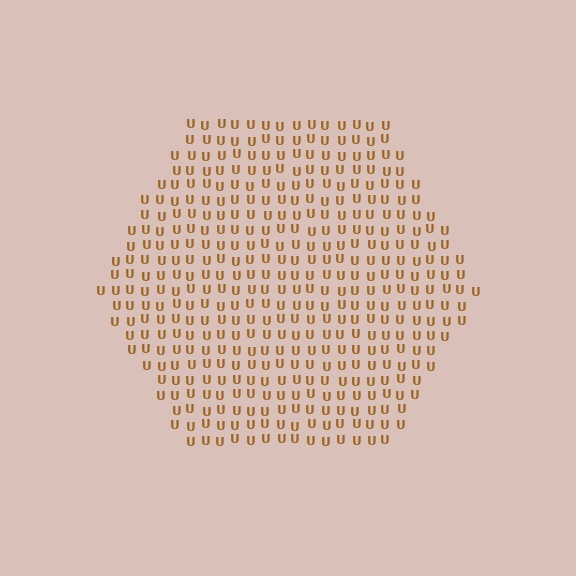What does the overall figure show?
The overall figure shows a hexagon.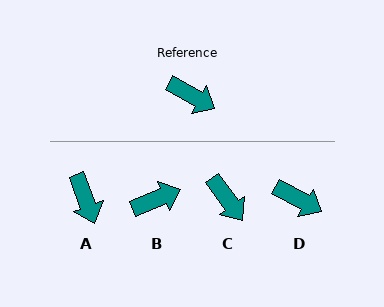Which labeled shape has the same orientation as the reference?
D.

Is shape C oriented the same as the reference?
No, it is off by about 25 degrees.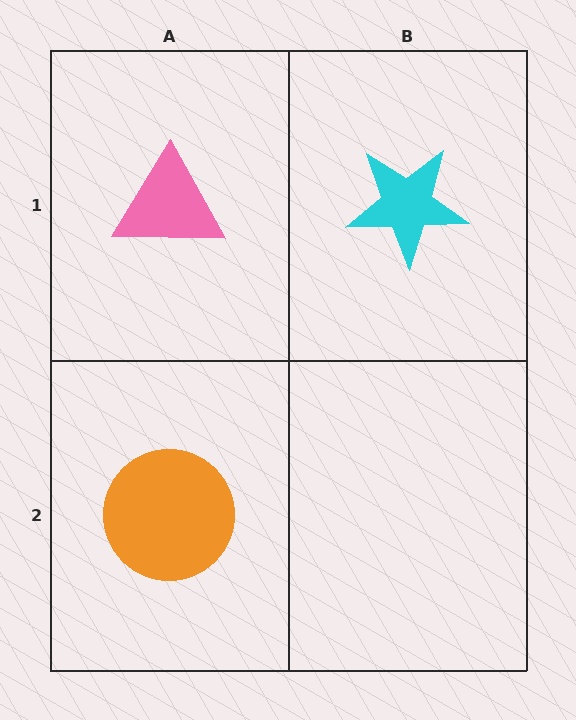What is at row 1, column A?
A pink triangle.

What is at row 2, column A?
An orange circle.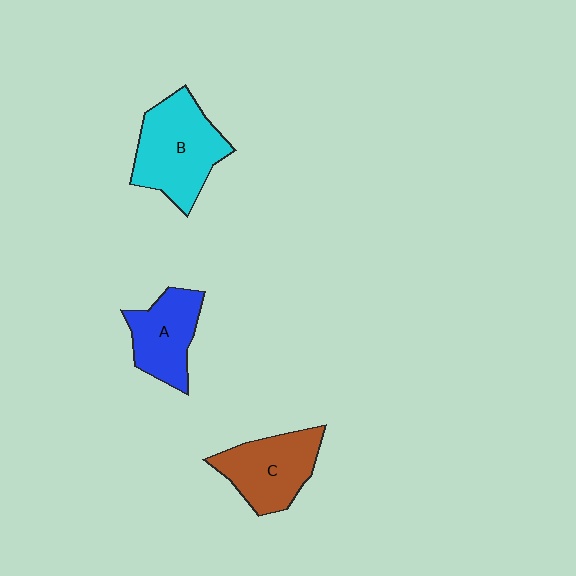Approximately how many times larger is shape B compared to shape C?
Approximately 1.2 times.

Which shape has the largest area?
Shape B (cyan).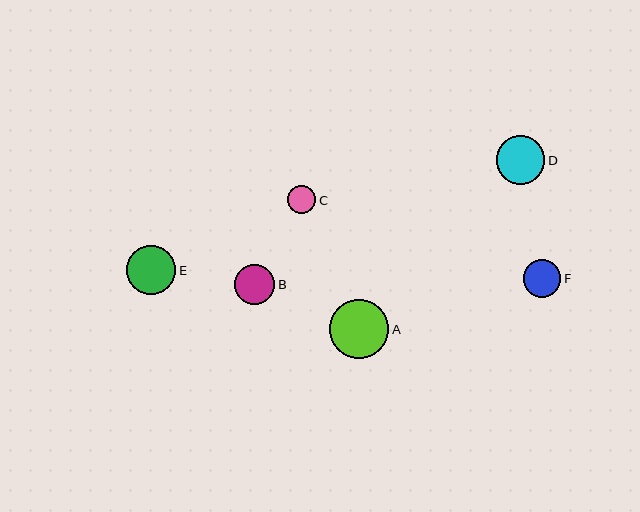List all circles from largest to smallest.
From largest to smallest: A, E, D, B, F, C.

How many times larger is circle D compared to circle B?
Circle D is approximately 1.2 times the size of circle B.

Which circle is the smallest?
Circle C is the smallest with a size of approximately 28 pixels.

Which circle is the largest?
Circle A is the largest with a size of approximately 60 pixels.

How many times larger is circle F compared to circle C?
Circle F is approximately 1.3 times the size of circle C.